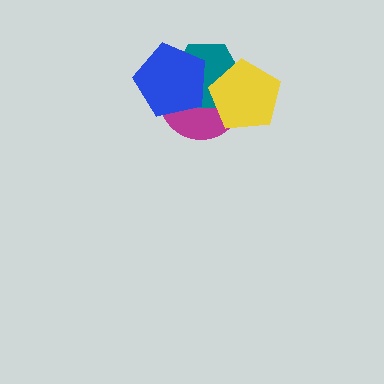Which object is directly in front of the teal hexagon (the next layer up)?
The blue pentagon is directly in front of the teal hexagon.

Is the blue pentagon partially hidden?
No, no other shape covers it.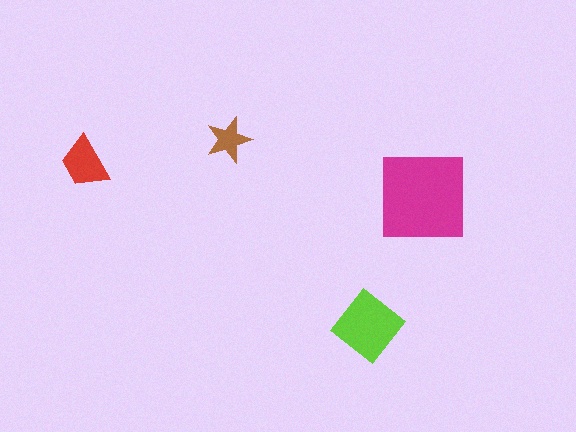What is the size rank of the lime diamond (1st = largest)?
2nd.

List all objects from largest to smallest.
The magenta square, the lime diamond, the red trapezoid, the brown star.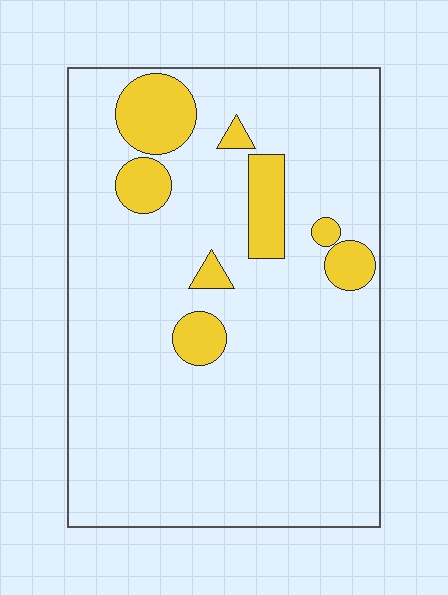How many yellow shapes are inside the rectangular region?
8.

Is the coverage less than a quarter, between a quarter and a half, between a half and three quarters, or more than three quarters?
Less than a quarter.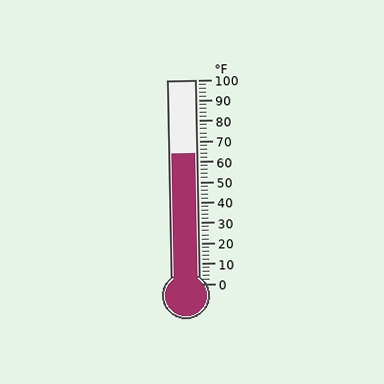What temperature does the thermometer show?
The thermometer shows approximately 64°F.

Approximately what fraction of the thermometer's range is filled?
The thermometer is filled to approximately 65% of its range.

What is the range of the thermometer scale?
The thermometer scale ranges from 0°F to 100°F.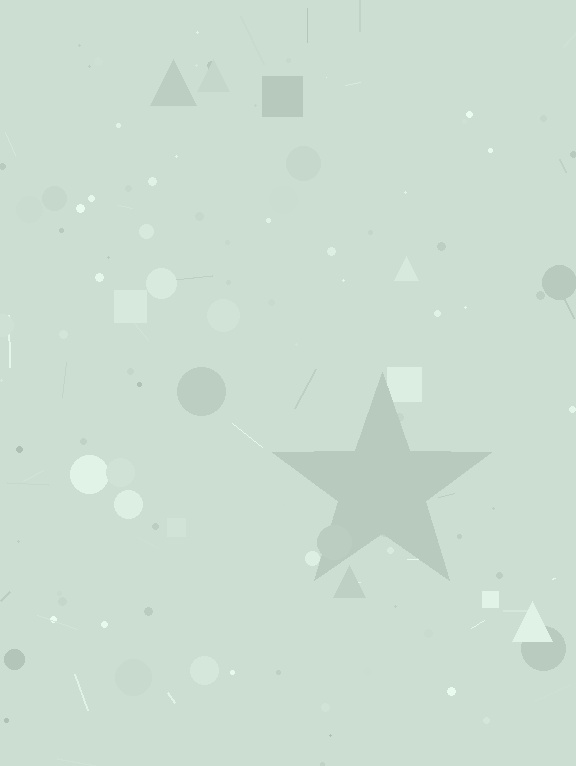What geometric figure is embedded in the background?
A star is embedded in the background.